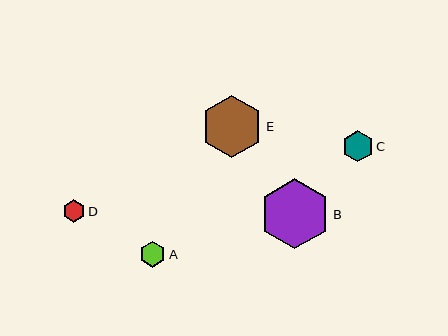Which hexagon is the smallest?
Hexagon D is the smallest with a size of approximately 23 pixels.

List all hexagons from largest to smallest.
From largest to smallest: B, E, C, A, D.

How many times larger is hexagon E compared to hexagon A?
Hexagon E is approximately 2.4 times the size of hexagon A.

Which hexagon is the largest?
Hexagon B is the largest with a size of approximately 70 pixels.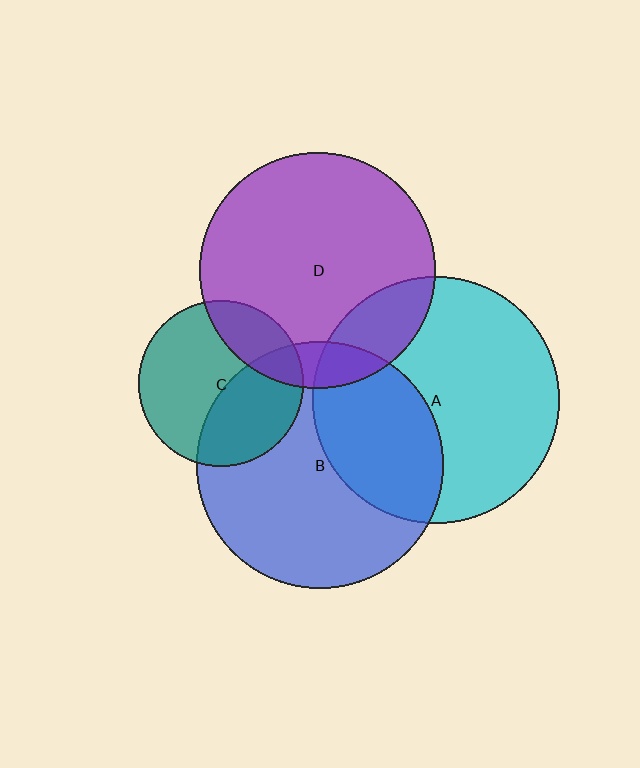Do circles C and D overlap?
Yes.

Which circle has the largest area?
Circle A (cyan).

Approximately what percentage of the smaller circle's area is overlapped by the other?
Approximately 20%.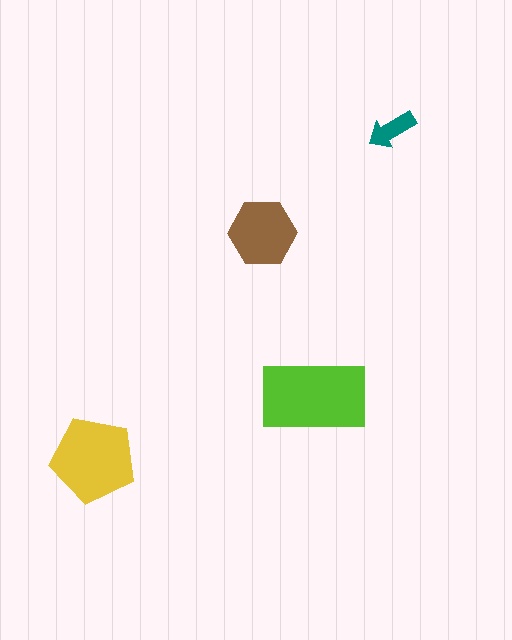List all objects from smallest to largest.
The teal arrow, the brown hexagon, the yellow pentagon, the lime rectangle.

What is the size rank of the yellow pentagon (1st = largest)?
2nd.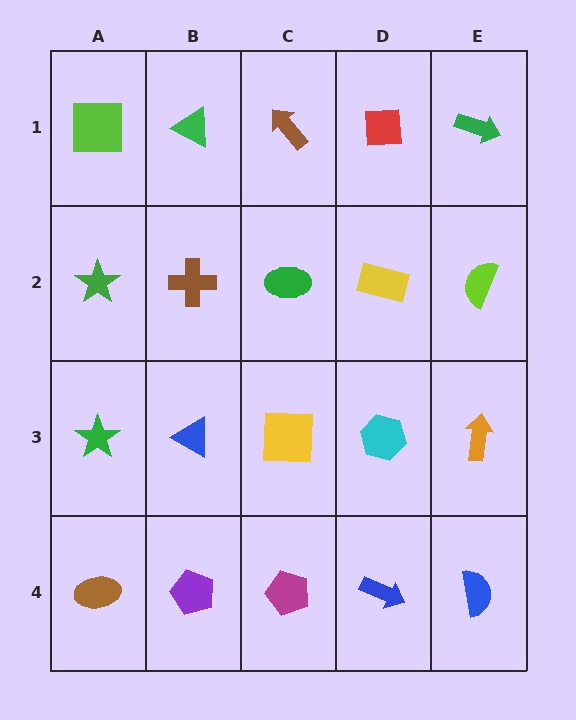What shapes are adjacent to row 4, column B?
A blue triangle (row 3, column B), a brown ellipse (row 4, column A), a magenta pentagon (row 4, column C).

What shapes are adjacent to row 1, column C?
A green ellipse (row 2, column C), a green triangle (row 1, column B), a red square (row 1, column D).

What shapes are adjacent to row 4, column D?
A cyan hexagon (row 3, column D), a magenta pentagon (row 4, column C), a blue semicircle (row 4, column E).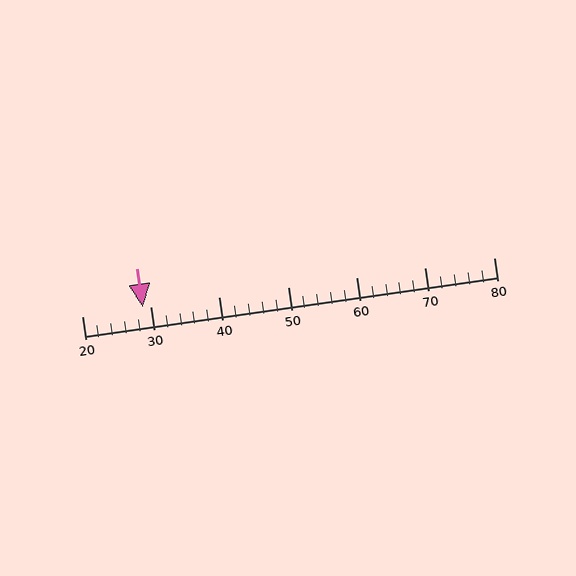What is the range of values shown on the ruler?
The ruler shows values from 20 to 80.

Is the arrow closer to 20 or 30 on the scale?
The arrow is closer to 30.